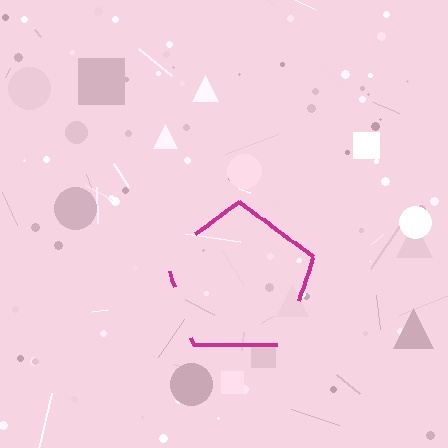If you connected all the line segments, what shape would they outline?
They would outline a pentagon.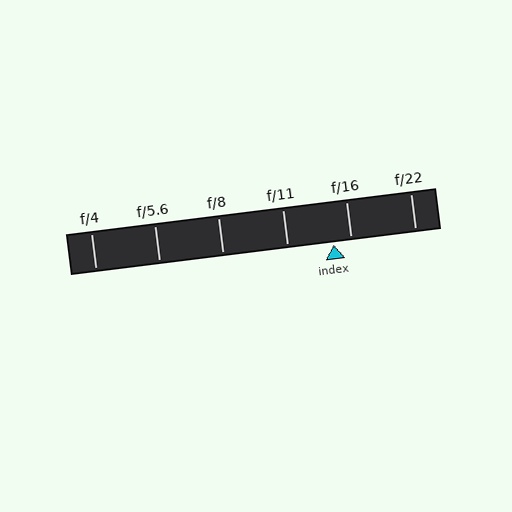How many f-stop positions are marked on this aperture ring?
There are 6 f-stop positions marked.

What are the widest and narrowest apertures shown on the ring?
The widest aperture shown is f/4 and the narrowest is f/22.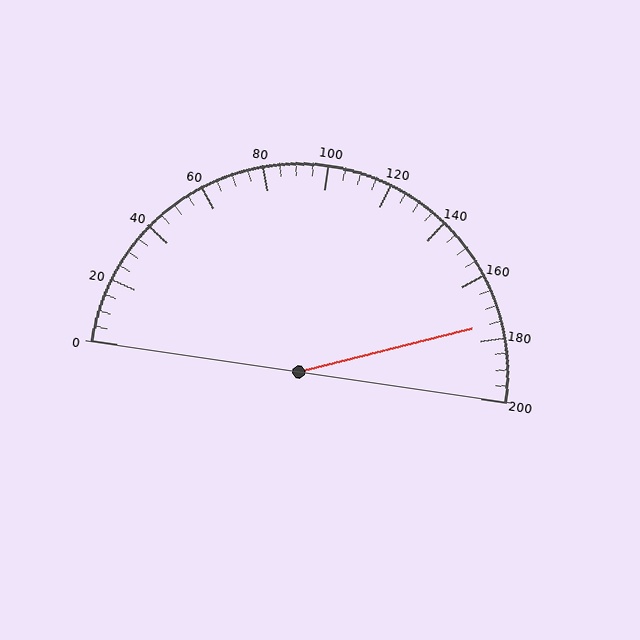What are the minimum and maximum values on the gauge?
The gauge ranges from 0 to 200.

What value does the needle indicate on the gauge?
The needle indicates approximately 175.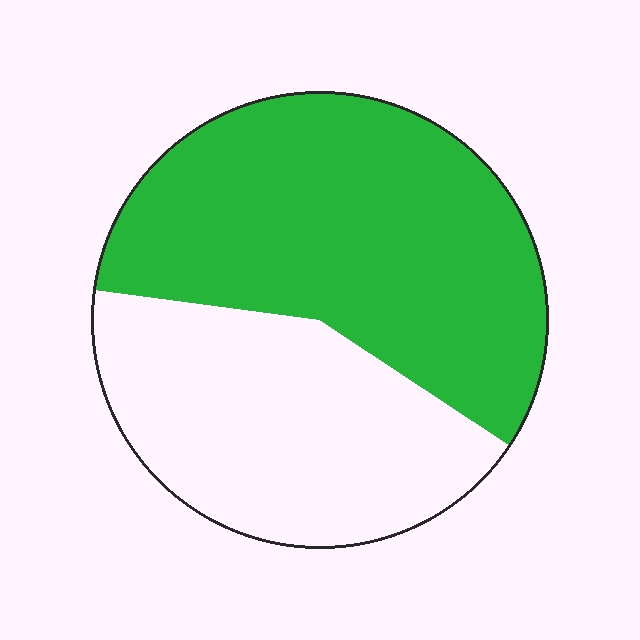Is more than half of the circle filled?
Yes.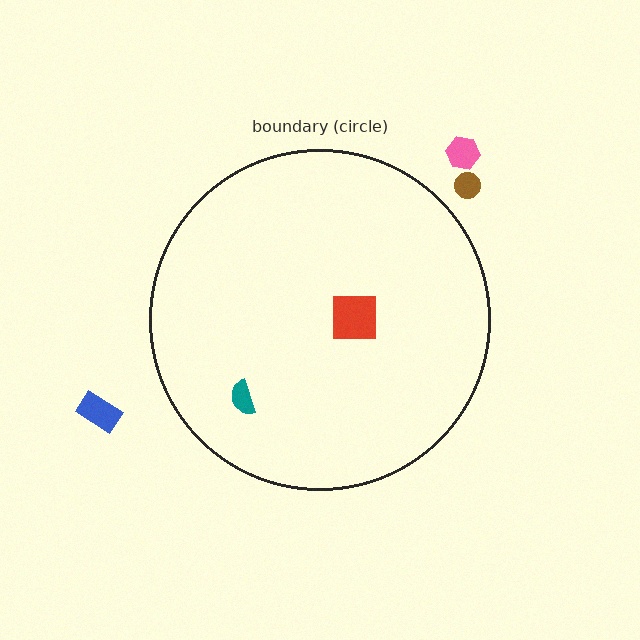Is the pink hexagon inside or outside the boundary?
Outside.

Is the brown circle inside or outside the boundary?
Outside.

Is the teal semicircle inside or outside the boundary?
Inside.